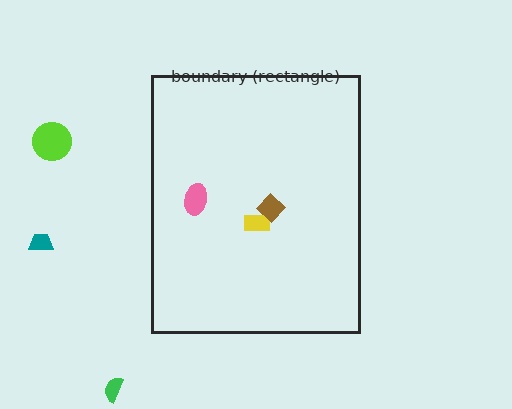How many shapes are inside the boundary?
3 inside, 3 outside.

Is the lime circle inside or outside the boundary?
Outside.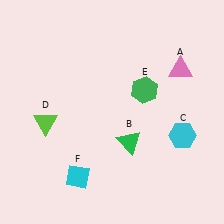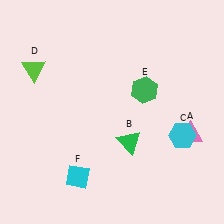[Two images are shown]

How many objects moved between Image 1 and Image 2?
2 objects moved between the two images.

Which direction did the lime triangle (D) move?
The lime triangle (D) moved up.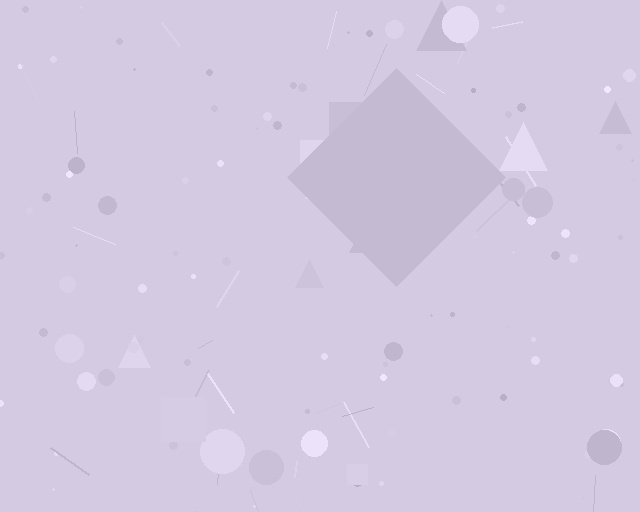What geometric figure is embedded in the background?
A diamond is embedded in the background.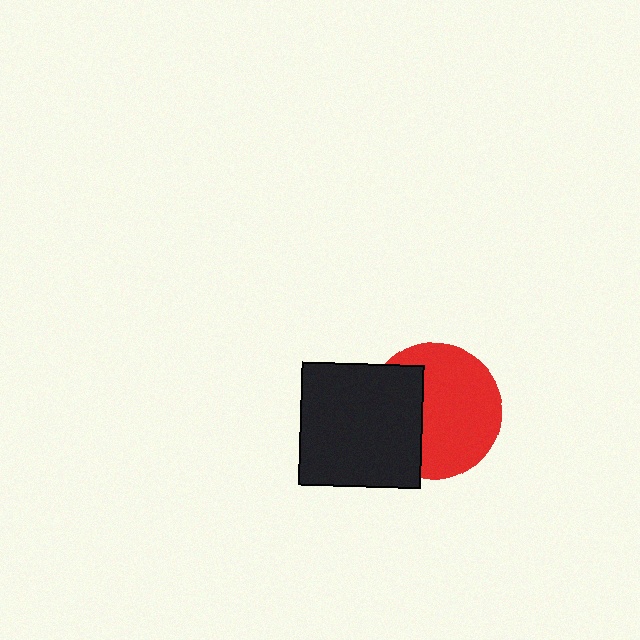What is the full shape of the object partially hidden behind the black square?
The partially hidden object is a red circle.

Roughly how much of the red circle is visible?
About half of it is visible (roughly 64%).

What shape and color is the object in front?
The object in front is a black square.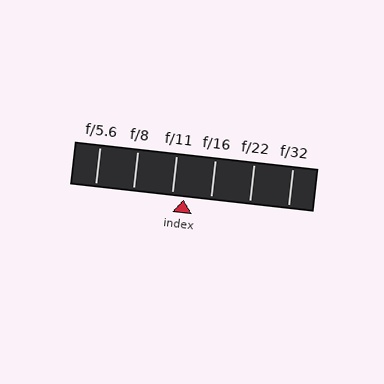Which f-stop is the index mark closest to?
The index mark is closest to f/11.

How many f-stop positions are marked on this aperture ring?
There are 6 f-stop positions marked.